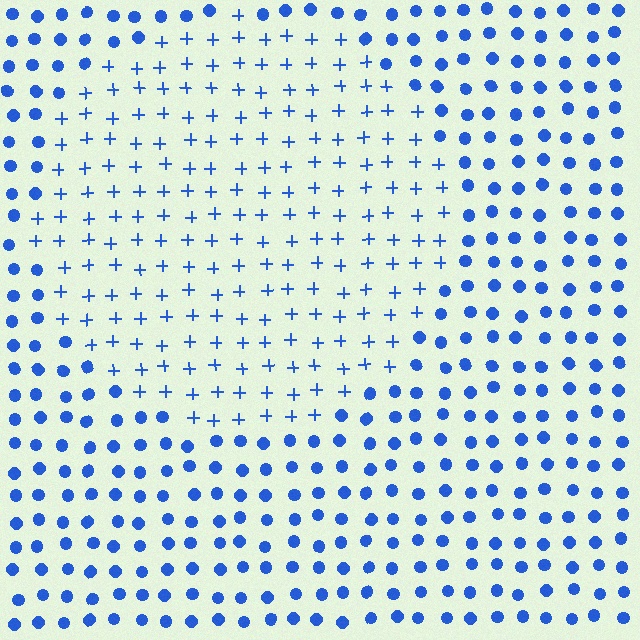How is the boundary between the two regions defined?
The boundary is defined by a change in element shape: plus signs inside vs. circles outside. All elements share the same color and spacing.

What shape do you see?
I see a circle.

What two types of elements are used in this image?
The image uses plus signs inside the circle region and circles outside it.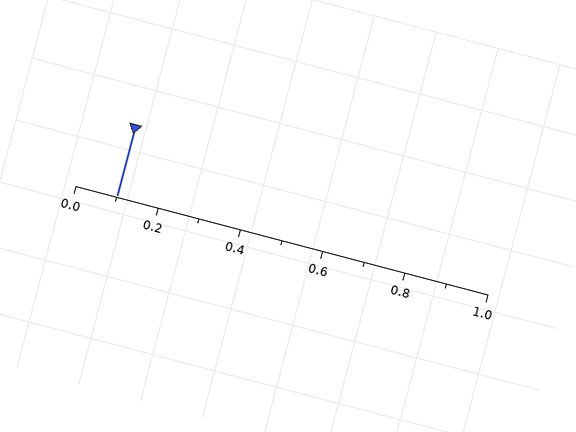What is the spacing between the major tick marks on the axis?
The major ticks are spaced 0.2 apart.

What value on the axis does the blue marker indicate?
The marker indicates approximately 0.1.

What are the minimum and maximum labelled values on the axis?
The axis runs from 0.0 to 1.0.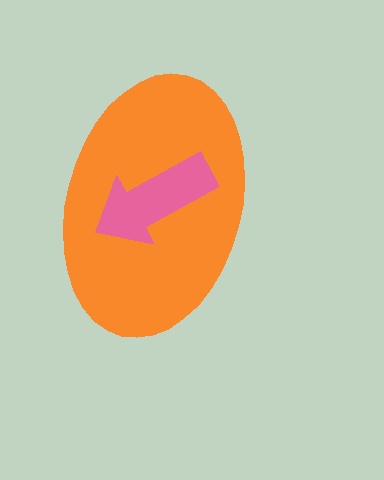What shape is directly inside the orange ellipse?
The pink arrow.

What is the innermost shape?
The pink arrow.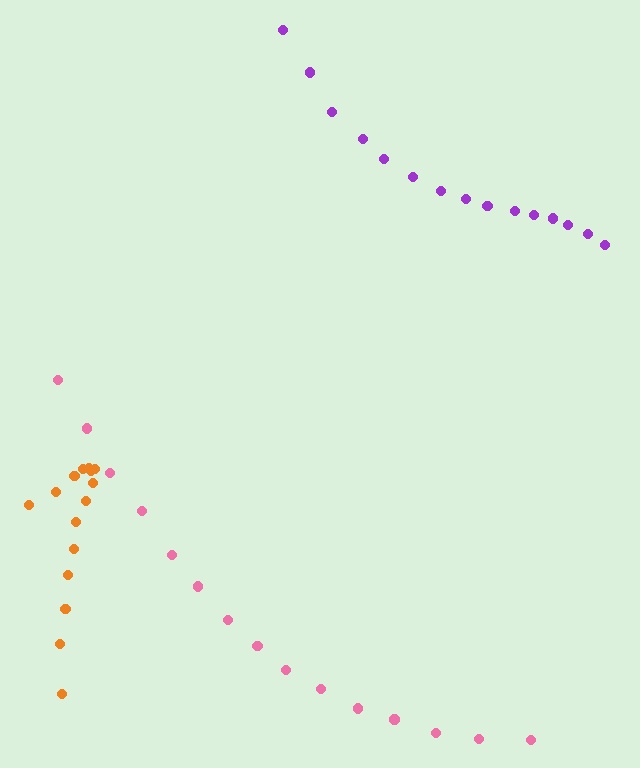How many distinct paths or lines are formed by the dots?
There are 3 distinct paths.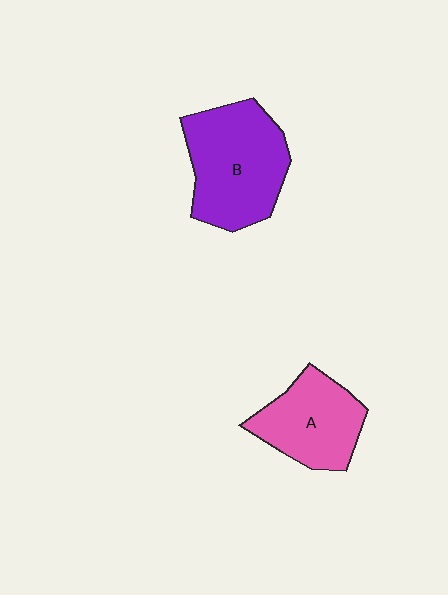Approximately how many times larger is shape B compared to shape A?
Approximately 1.4 times.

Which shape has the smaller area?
Shape A (pink).